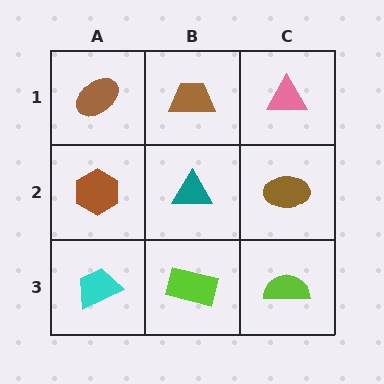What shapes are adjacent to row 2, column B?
A brown trapezoid (row 1, column B), a lime rectangle (row 3, column B), a brown hexagon (row 2, column A), a brown ellipse (row 2, column C).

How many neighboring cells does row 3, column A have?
2.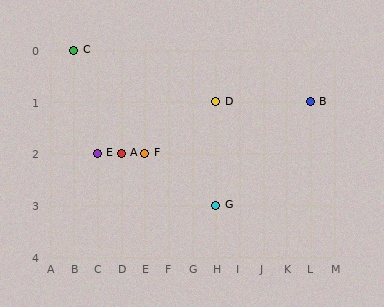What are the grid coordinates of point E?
Point E is at grid coordinates (C, 2).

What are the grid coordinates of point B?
Point B is at grid coordinates (L, 1).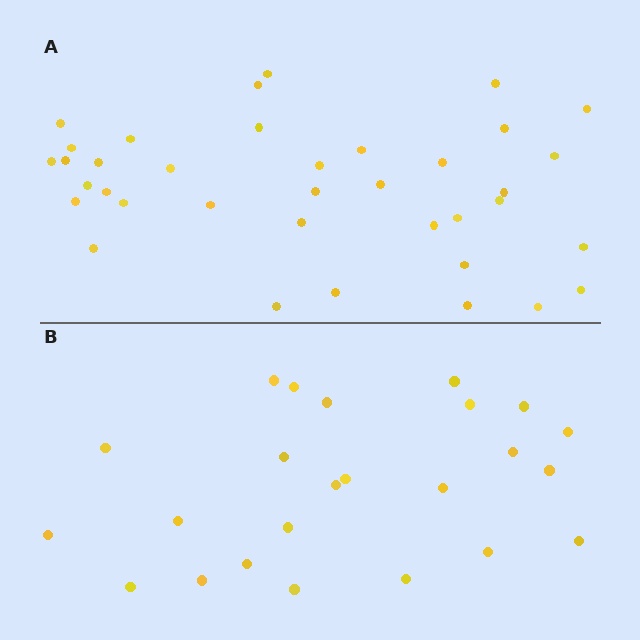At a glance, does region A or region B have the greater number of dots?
Region A (the top region) has more dots.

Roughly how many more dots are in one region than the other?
Region A has approximately 15 more dots than region B.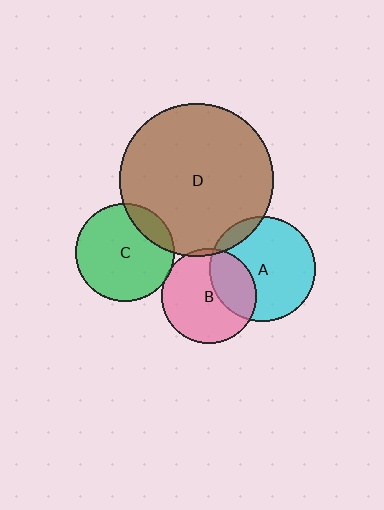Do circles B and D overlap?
Yes.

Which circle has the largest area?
Circle D (brown).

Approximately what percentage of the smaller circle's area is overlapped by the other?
Approximately 5%.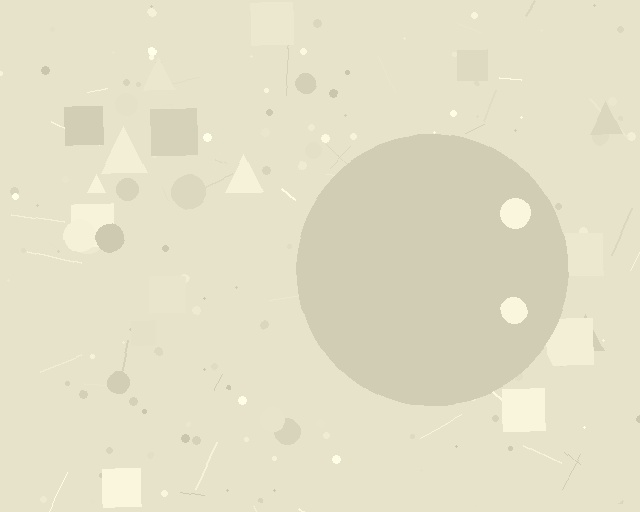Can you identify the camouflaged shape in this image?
The camouflaged shape is a circle.